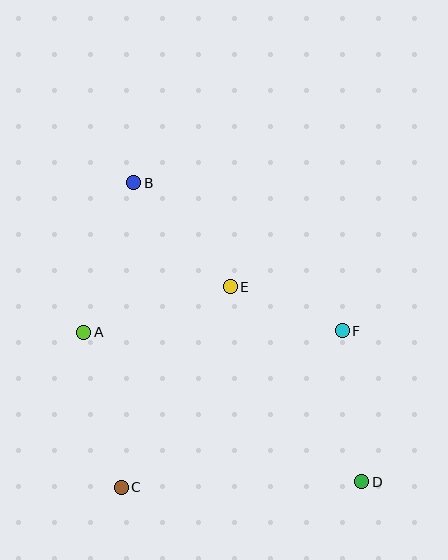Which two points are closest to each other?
Points E and F are closest to each other.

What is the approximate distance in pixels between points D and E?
The distance between D and E is approximately 235 pixels.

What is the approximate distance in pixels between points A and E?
The distance between A and E is approximately 153 pixels.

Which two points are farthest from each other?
Points B and D are farthest from each other.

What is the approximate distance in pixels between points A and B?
The distance between A and B is approximately 158 pixels.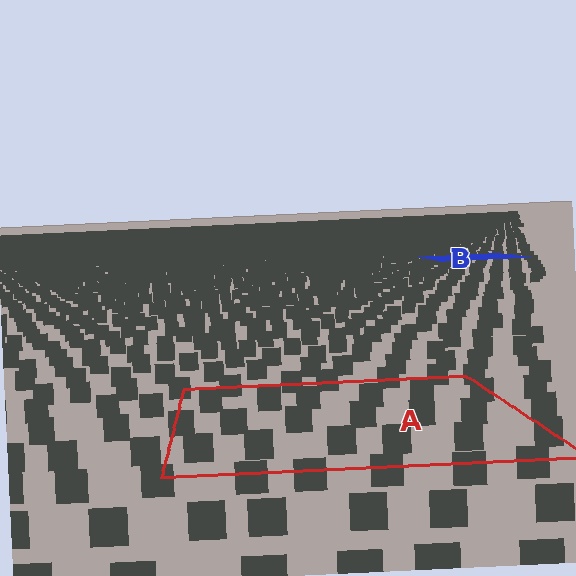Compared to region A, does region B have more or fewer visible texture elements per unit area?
Region B has more texture elements per unit area — they are packed more densely because it is farther away.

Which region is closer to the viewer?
Region A is closer. The texture elements there are larger and more spread out.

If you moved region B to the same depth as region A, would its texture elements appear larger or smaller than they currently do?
They would appear larger. At a closer depth, the same texture elements are projected at a bigger on-screen size.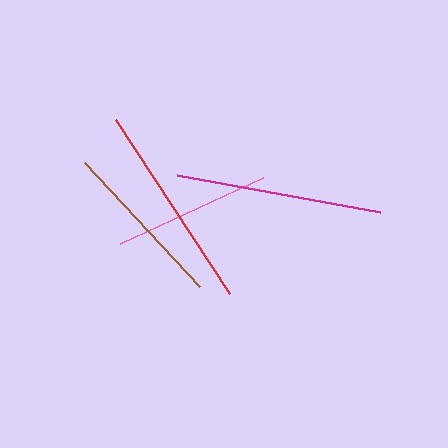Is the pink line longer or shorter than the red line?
The red line is longer than the pink line.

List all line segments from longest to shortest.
From longest to shortest: red, magenta, brown, pink.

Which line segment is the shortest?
The pink line is the shortest at approximately 157 pixels.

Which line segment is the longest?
The red line is the longest at approximately 207 pixels.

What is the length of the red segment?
The red segment is approximately 207 pixels long.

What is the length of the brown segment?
The brown segment is approximately 169 pixels long.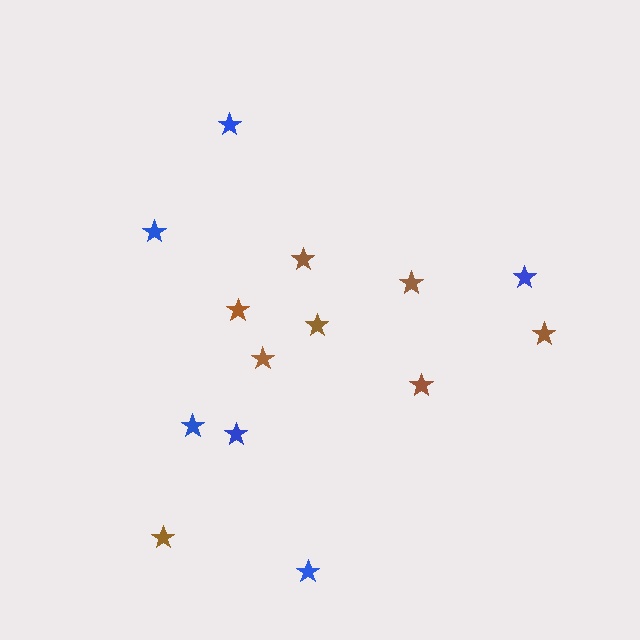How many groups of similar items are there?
There are 2 groups: one group of blue stars (6) and one group of brown stars (8).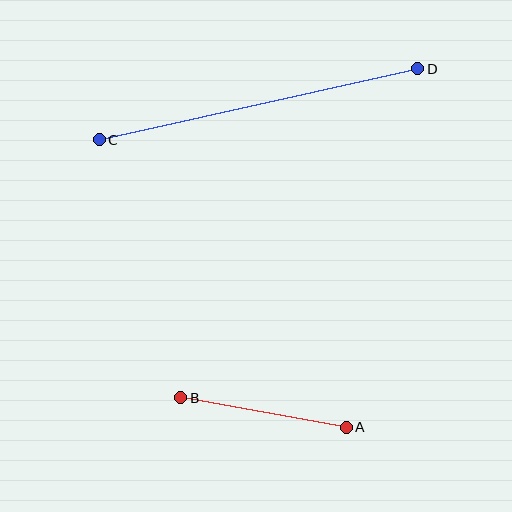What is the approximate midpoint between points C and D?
The midpoint is at approximately (259, 104) pixels.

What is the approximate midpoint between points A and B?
The midpoint is at approximately (263, 412) pixels.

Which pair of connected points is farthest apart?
Points C and D are farthest apart.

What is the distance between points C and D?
The distance is approximately 327 pixels.